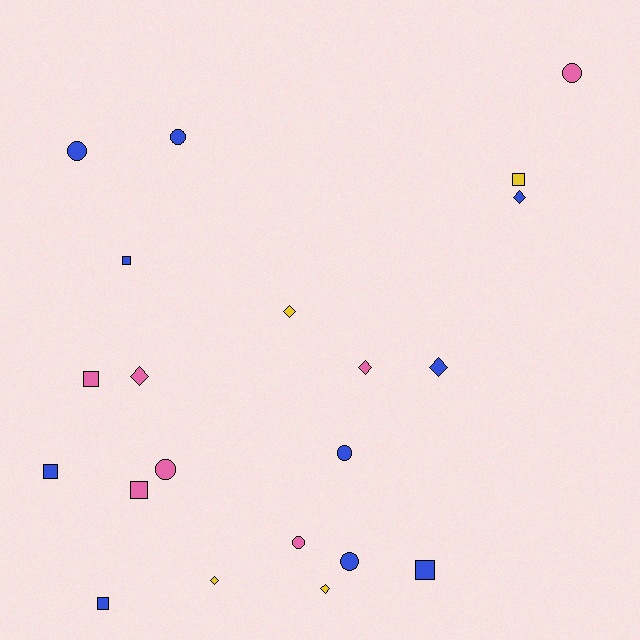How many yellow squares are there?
There is 1 yellow square.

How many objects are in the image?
There are 21 objects.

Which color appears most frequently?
Blue, with 10 objects.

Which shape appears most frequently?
Square, with 7 objects.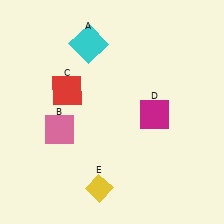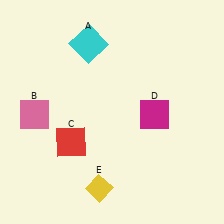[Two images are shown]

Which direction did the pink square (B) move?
The pink square (B) moved left.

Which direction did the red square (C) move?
The red square (C) moved down.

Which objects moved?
The objects that moved are: the pink square (B), the red square (C).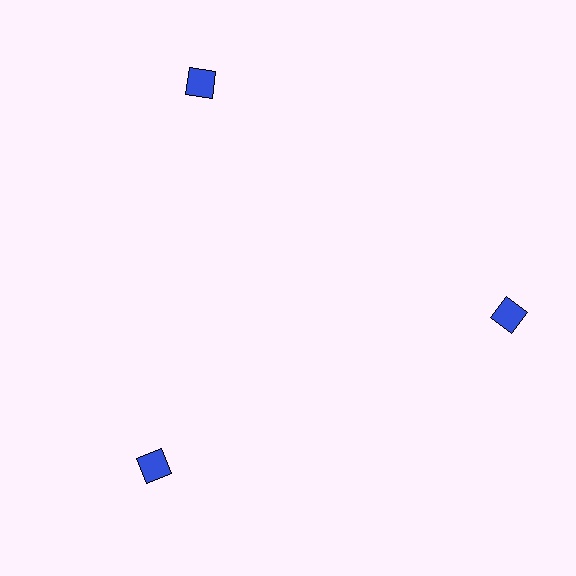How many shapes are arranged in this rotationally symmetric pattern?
There are 3 shapes, arranged in 3 groups of 1.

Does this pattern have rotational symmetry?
Yes, this pattern has 3-fold rotational symmetry. It looks the same after rotating 120 degrees around the center.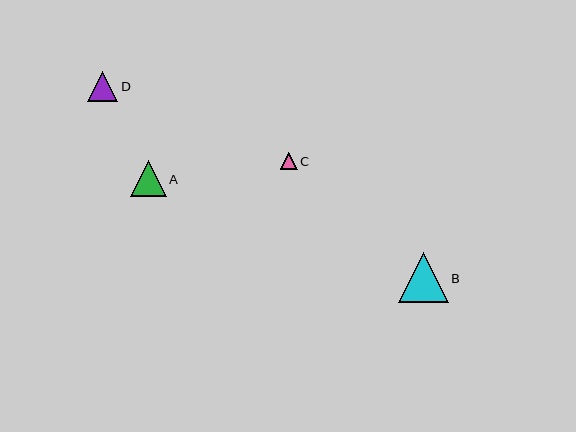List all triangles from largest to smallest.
From largest to smallest: B, A, D, C.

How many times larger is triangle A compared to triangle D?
Triangle A is approximately 1.2 times the size of triangle D.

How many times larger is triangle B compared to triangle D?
Triangle B is approximately 1.7 times the size of triangle D.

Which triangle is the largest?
Triangle B is the largest with a size of approximately 50 pixels.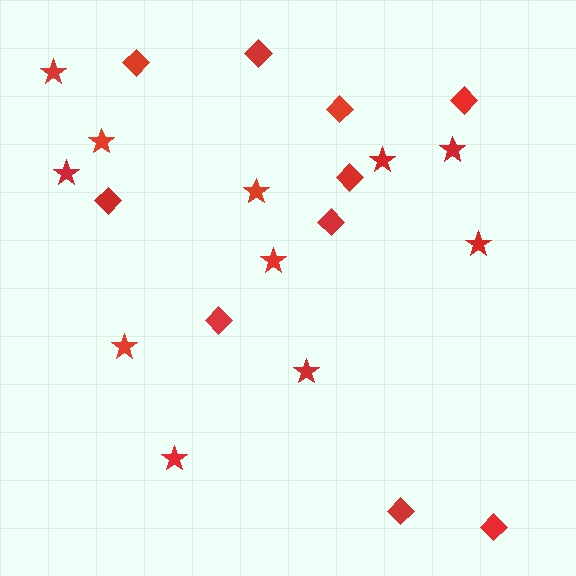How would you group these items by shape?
There are 2 groups: one group of diamonds (10) and one group of stars (11).